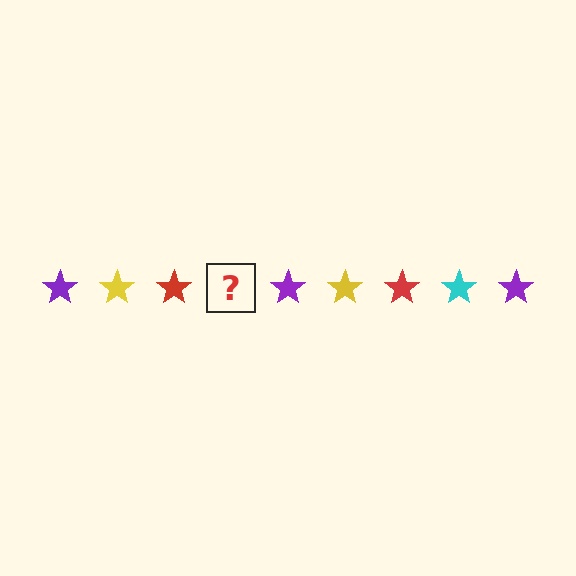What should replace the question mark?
The question mark should be replaced with a cyan star.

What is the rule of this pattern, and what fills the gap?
The rule is that the pattern cycles through purple, yellow, red, cyan stars. The gap should be filled with a cyan star.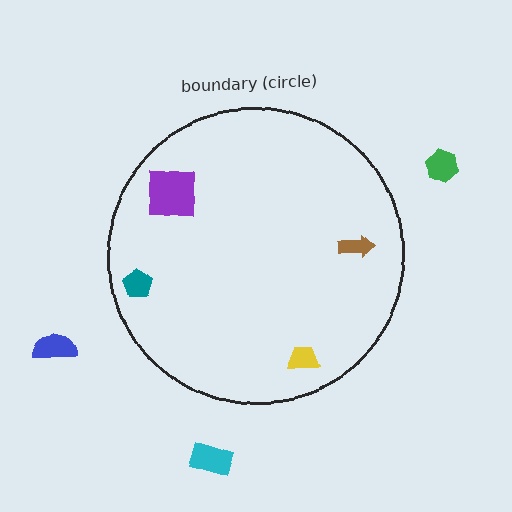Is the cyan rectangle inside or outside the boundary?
Outside.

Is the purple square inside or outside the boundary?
Inside.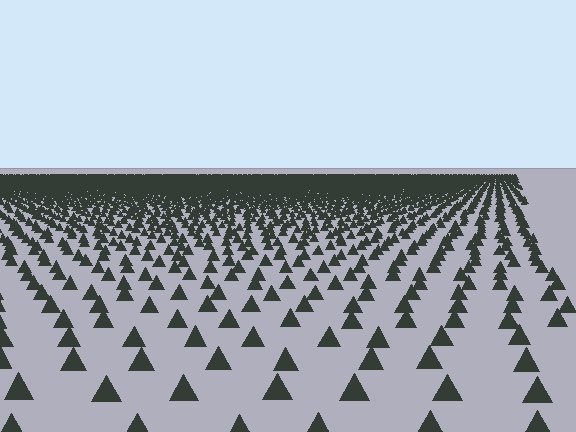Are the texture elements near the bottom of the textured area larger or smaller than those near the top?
Larger. Near the bottom, elements are closer to the viewer and appear at a bigger on-screen size.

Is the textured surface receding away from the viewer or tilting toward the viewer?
The surface is receding away from the viewer. Texture elements get smaller and denser toward the top.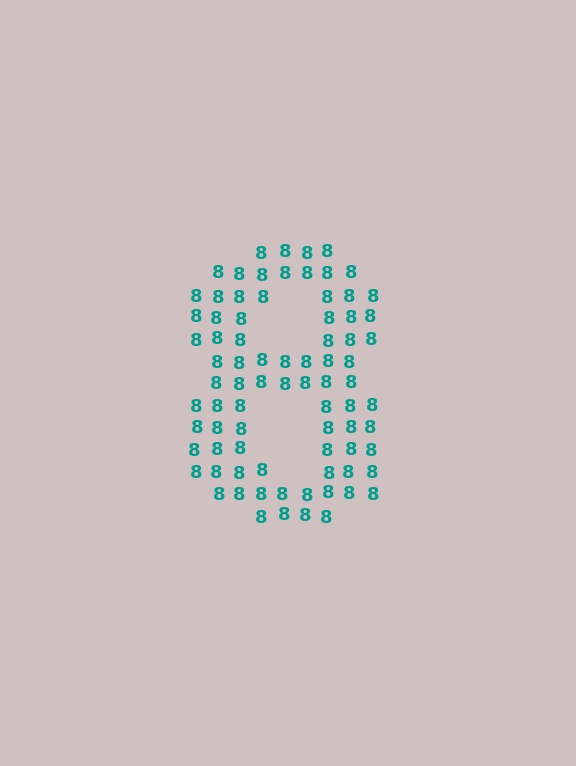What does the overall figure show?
The overall figure shows the digit 8.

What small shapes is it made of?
It is made of small digit 8's.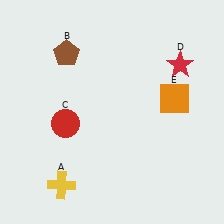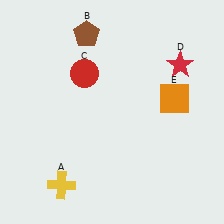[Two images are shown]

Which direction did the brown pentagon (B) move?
The brown pentagon (B) moved right.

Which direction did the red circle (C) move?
The red circle (C) moved up.